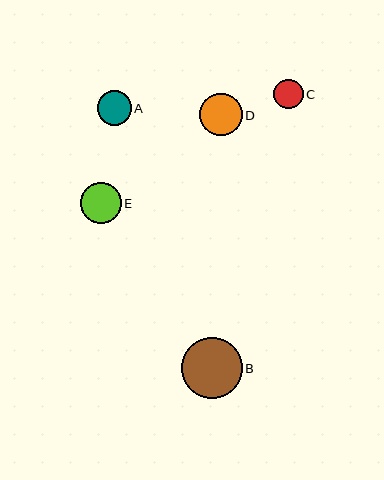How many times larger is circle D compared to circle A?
Circle D is approximately 1.2 times the size of circle A.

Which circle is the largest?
Circle B is the largest with a size of approximately 61 pixels.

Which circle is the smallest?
Circle C is the smallest with a size of approximately 30 pixels.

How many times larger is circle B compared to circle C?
Circle B is approximately 2.0 times the size of circle C.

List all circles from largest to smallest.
From largest to smallest: B, D, E, A, C.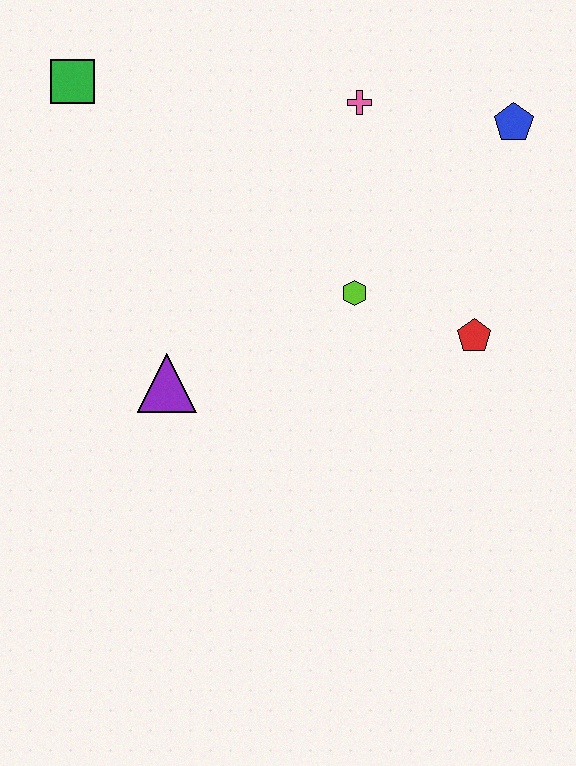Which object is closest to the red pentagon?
The lime hexagon is closest to the red pentagon.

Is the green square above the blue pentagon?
Yes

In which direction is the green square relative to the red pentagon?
The green square is to the left of the red pentagon.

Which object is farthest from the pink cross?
The purple triangle is farthest from the pink cross.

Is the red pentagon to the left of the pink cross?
No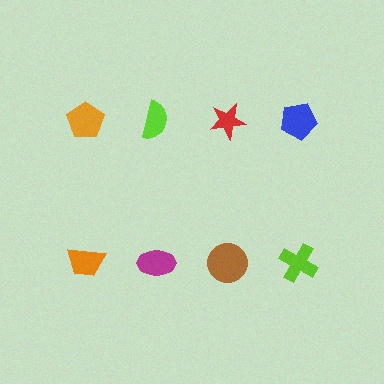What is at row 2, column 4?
A lime cross.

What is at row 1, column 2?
A lime semicircle.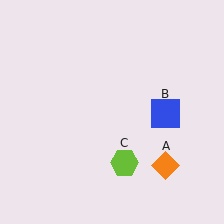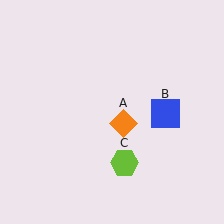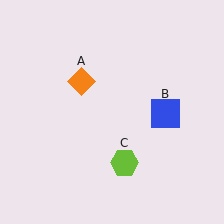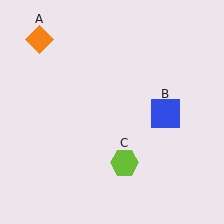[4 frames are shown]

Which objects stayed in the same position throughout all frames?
Blue square (object B) and lime hexagon (object C) remained stationary.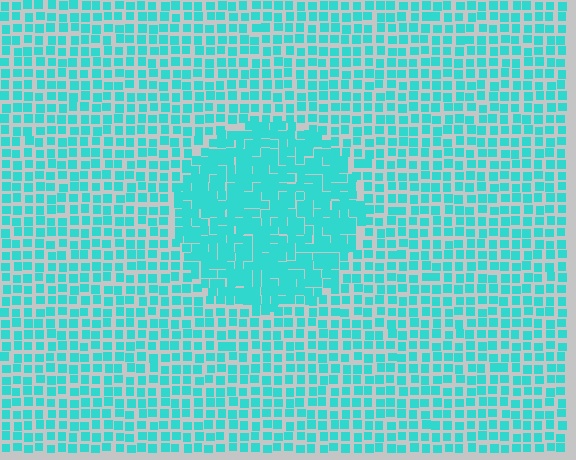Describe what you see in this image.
The image contains small cyan elements arranged at two different densities. A circle-shaped region is visible where the elements are more densely packed than the surrounding area.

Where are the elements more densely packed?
The elements are more densely packed inside the circle boundary.